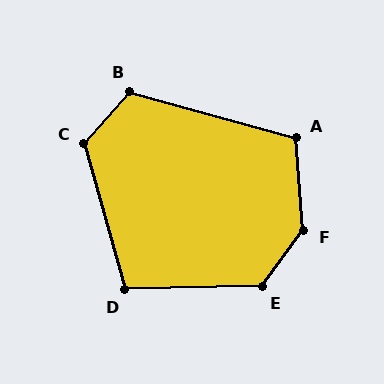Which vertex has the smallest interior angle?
D, at approximately 105 degrees.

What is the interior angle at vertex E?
Approximately 127 degrees (obtuse).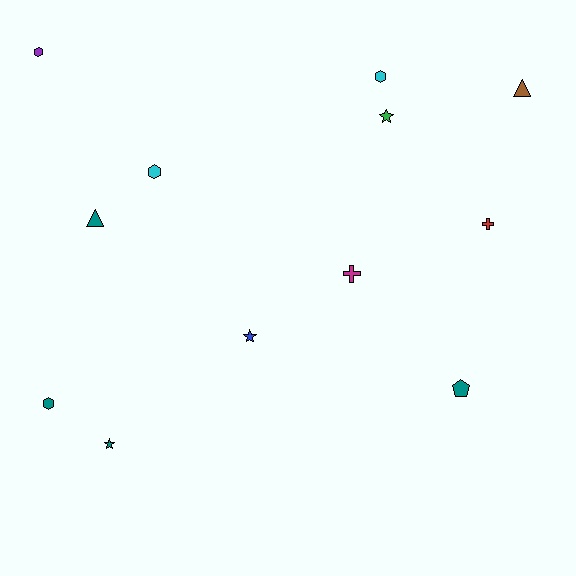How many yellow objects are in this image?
There are no yellow objects.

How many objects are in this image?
There are 12 objects.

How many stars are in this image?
There are 3 stars.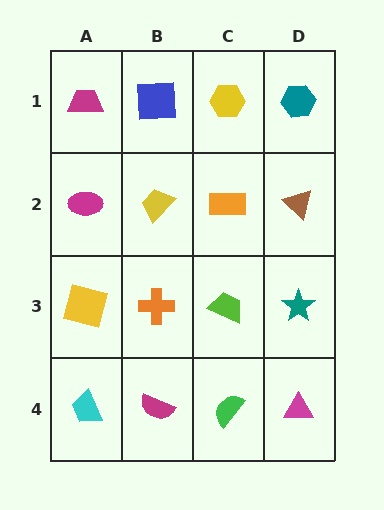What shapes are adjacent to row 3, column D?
A brown triangle (row 2, column D), a magenta triangle (row 4, column D), a lime trapezoid (row 3, column C).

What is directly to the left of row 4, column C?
A magenta semicircle.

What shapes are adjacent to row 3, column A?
A magenta ellipse (row 2, column A), a cyan trapezoid (row 4, column A), an orange cross (row 3, column B).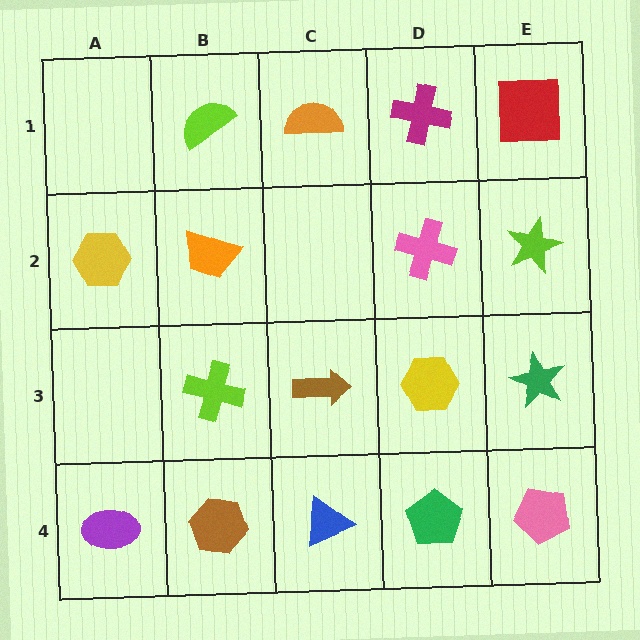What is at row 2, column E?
A lime star.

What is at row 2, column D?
A pink cross.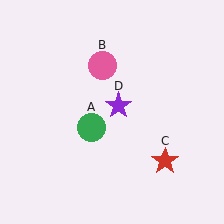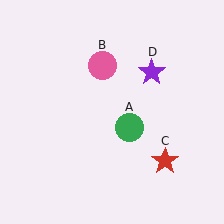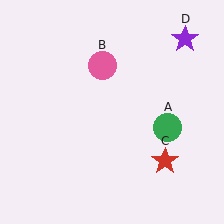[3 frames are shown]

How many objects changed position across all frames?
2 objects changed position: green circle (object A), purple star (object D).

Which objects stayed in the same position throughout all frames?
Pink circle (object B) and red star (object C) remained stationary.